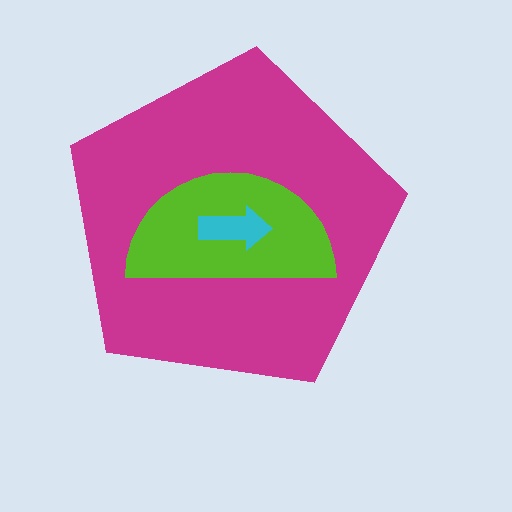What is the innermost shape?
The cyan arrow.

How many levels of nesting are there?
3.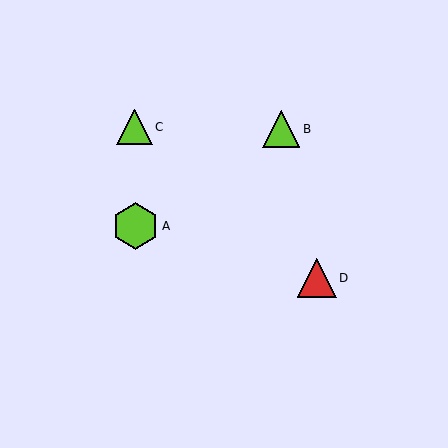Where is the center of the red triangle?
The center of the red triangle is at (317, 278).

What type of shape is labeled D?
Shape D is a red triangle.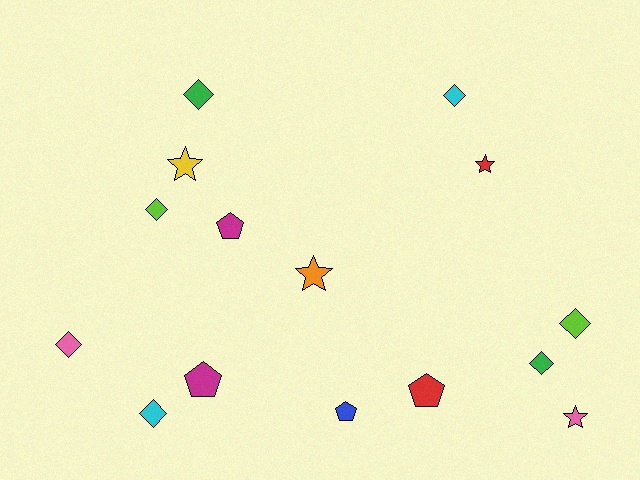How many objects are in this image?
There are 15 objects.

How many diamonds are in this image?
There are 7 diamonds.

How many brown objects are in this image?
There are no brown objects.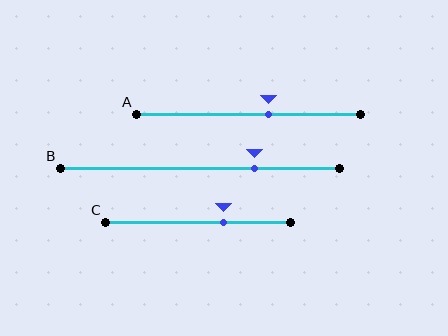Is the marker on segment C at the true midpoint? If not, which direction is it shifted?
No, the marker on segment C is shifted to the right by about 13% of the segment length.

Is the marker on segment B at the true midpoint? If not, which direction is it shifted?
No, the marker on segment B is shifted to the right by about 19% of the segment length.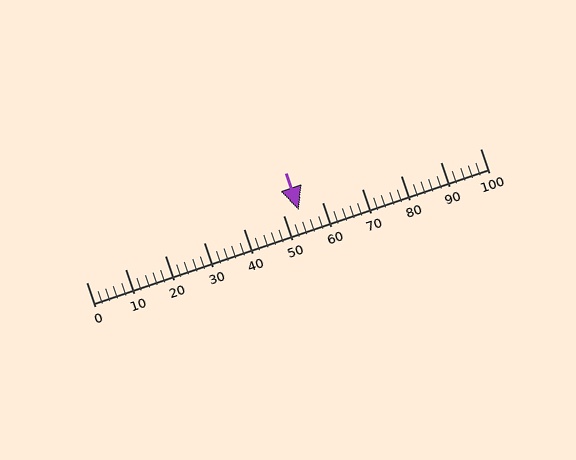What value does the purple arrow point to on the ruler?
The purple arrow points to approximately 54.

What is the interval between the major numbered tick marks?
The major tick marks are spaced 10 units apart.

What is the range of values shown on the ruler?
The ruler shows values from 0 to 100.